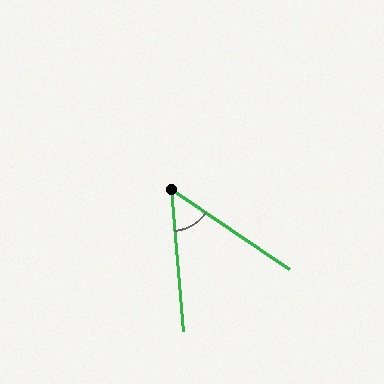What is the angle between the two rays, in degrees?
Approximately 51 degrees.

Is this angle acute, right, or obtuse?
It is acute.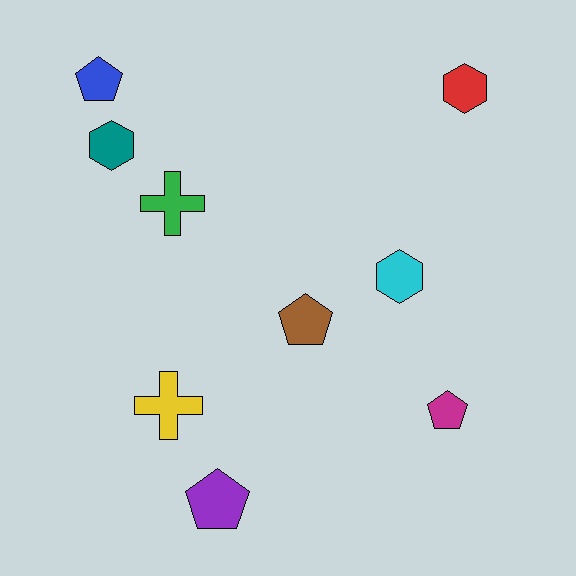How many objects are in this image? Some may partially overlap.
There are 9 objects.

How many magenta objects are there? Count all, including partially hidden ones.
There is 1 magenta object.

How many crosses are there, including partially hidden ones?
There are 2 crosses.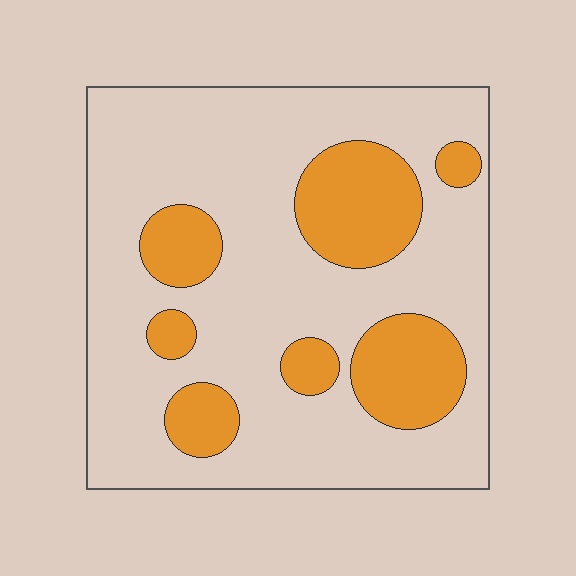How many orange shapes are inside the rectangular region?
7.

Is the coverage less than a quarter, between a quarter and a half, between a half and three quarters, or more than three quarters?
Less than a quarter.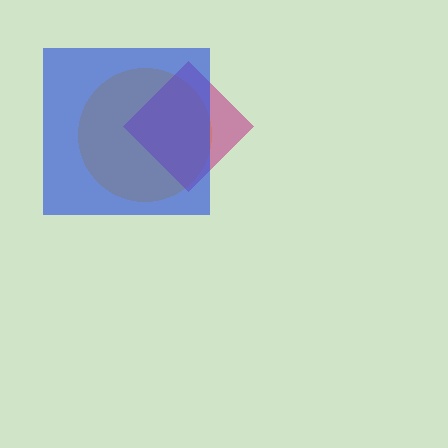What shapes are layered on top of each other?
The layered shapes are: a yellow circle, a magenta diamond, a blue square.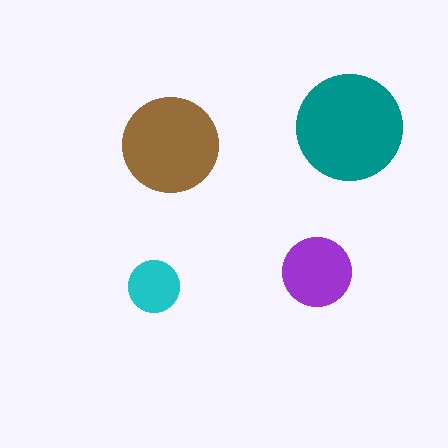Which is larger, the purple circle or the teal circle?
The teal one.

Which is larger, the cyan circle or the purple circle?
The purple one.